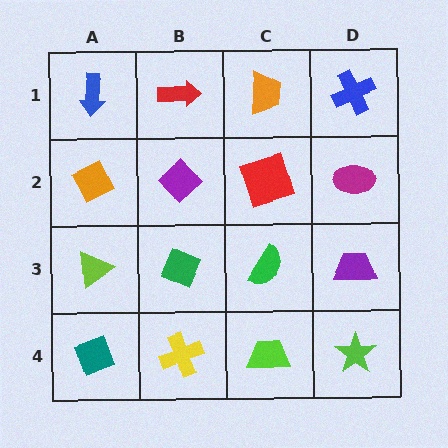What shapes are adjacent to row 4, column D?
A purple trapezoid (row 3, column D), a lime trapezoid (row 4, column C).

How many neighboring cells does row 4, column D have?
2.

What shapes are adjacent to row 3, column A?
An orange diamond (row 2, column A), a teal diamond (row 4, column A), a green diamond (row 3, column B).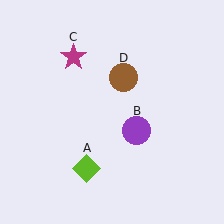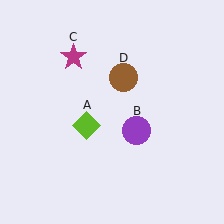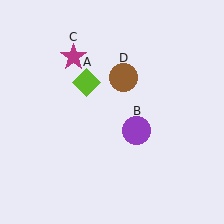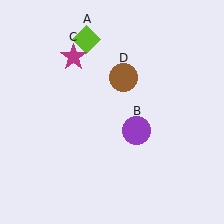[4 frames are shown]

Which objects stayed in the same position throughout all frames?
Purple circle (object B) and magenta star (object C) and brown circle (object D) remained stationary.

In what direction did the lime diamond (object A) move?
The lime diamond (object A) moved up.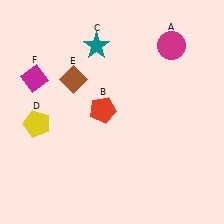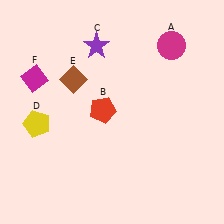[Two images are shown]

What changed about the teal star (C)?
In Image 1, C is teal. In Image 2, it changed to purple.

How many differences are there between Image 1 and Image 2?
There is 1 difference between the two images.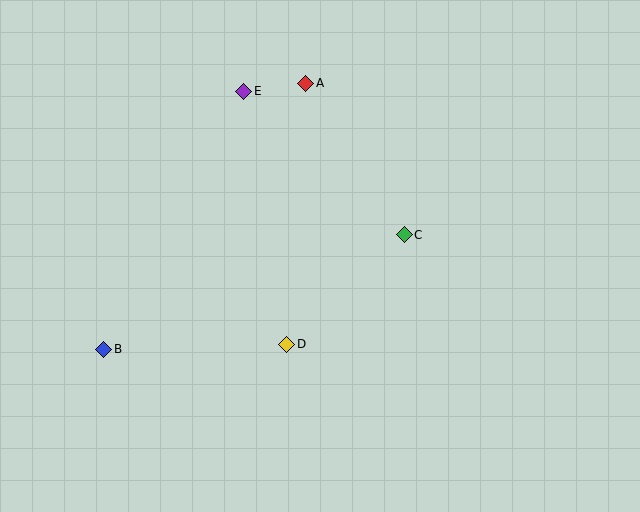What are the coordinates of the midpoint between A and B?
The midpoint between A and B is at (205, 216).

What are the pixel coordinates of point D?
Point D is at (287, 344).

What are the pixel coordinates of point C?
Point C is at (404, 235).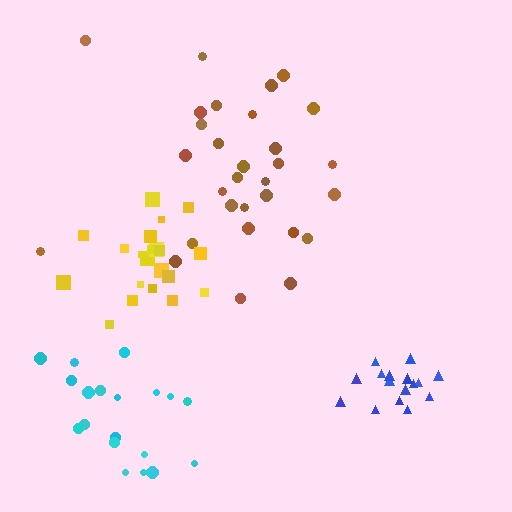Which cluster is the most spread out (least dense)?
Cyan.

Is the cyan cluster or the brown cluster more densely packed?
Brown.